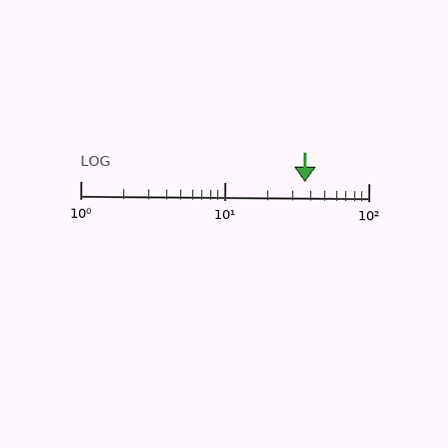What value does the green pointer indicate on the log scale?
The pointer indicates approximately 36.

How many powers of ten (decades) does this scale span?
The scale spans 2 decades, from 1 to 100.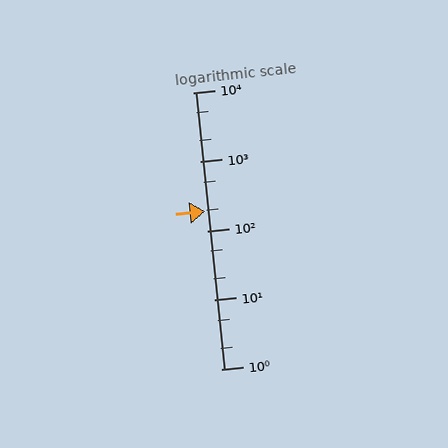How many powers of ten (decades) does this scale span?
The scale spans 4 decades, from 1 to 10000.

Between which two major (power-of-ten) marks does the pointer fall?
The pointer is between 100 and 1000.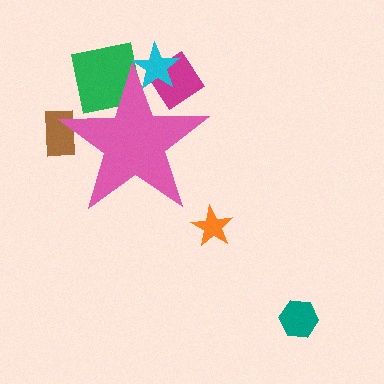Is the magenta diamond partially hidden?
Yes, the magenta diamond is partially hidden behind the pink star.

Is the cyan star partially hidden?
Yes, the cyan star is partially hidden behind the pink star.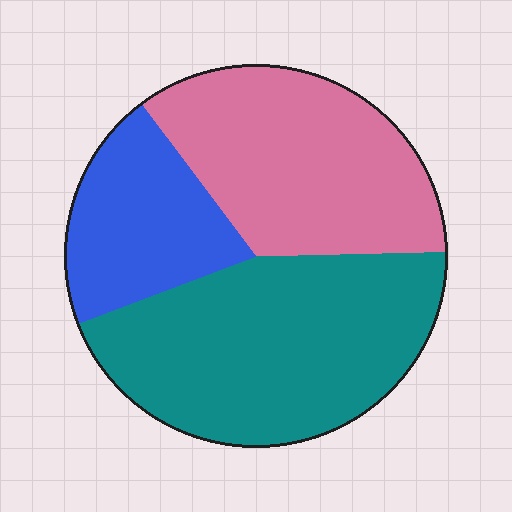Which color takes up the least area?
Blue, at roughly 20%.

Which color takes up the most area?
Teal, at roughly 45%.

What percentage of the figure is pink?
Pink covers roughly 35% of the figure.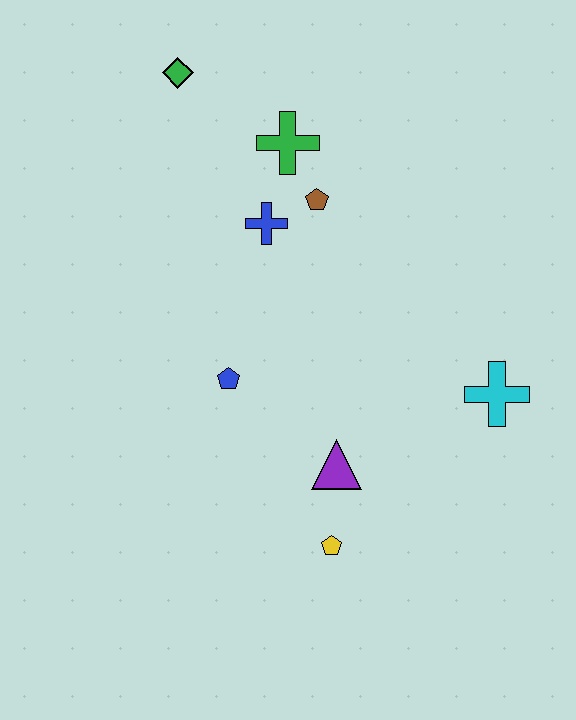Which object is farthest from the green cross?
The yellow pentagon is farthest from the green cross.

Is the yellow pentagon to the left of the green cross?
No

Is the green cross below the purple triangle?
No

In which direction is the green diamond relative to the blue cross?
The green diamond is above the blue cross.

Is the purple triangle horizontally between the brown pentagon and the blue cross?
No